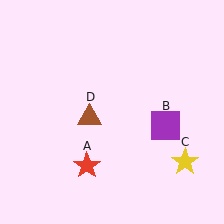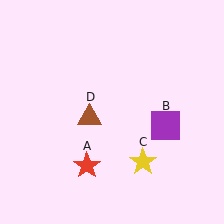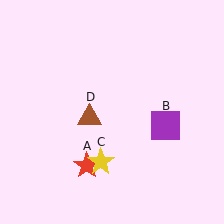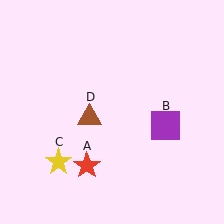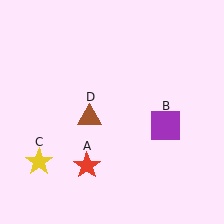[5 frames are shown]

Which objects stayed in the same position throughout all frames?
Red star (object A) and purple square (object B) and brown triangle (object D) remained stationary.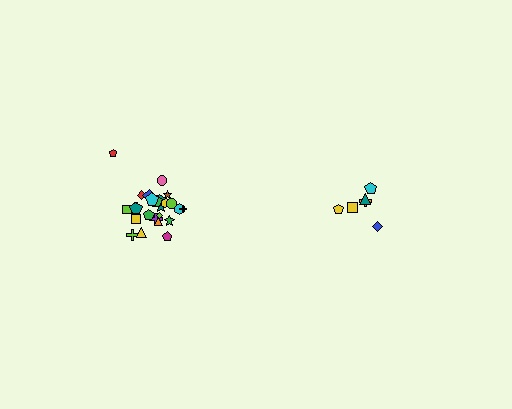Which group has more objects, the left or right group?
The left group.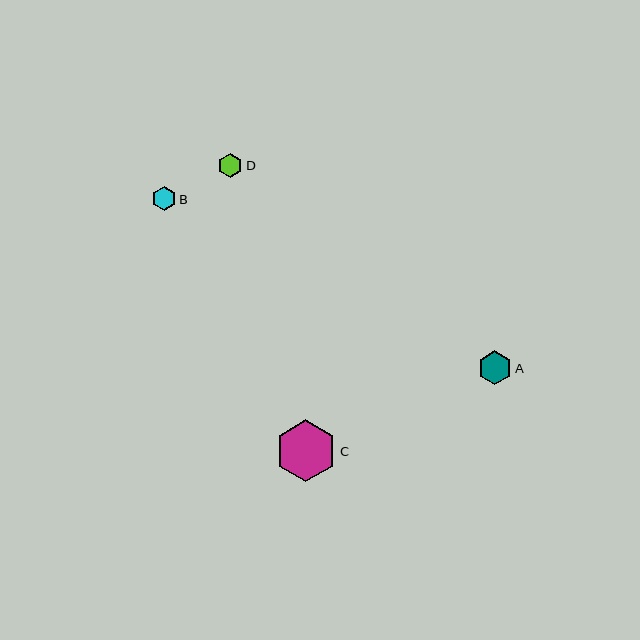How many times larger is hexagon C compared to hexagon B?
Hexagon C is approximately 2.6 times the size of hexagon B.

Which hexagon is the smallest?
Hexagon B is the smallest with a size of approximately 24 pixels.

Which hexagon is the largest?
Hexagon C is the largest with a size of approximately 62 pixels.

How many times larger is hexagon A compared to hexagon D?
Hexagon A is approximately 1.4 times the size of hexagon D.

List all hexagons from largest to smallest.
From largest to smallest: C, A, D, B.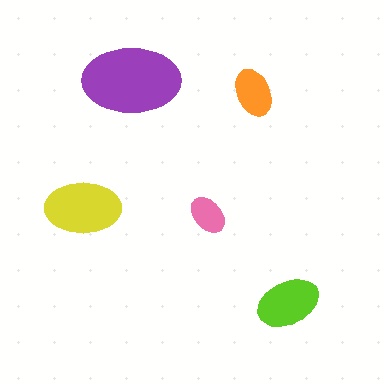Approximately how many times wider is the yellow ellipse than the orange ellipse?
About 1.5 times wider.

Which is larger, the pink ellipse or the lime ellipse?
The lime one.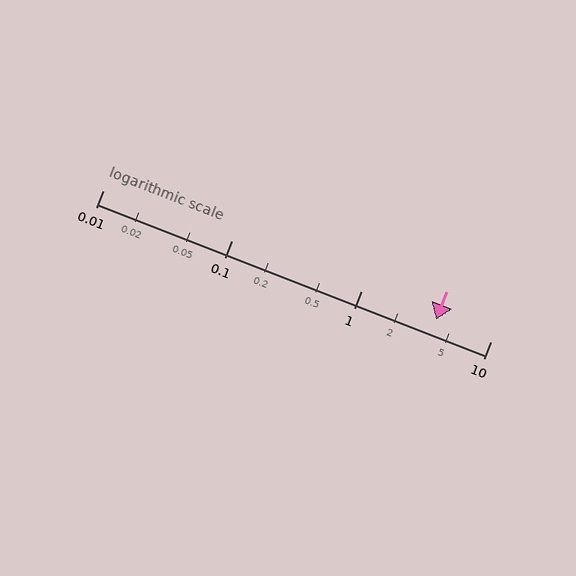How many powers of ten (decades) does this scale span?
The scale spans 3 decades, from 0.01 to 10.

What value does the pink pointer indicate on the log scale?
The pointer indicates approximately 3.8.